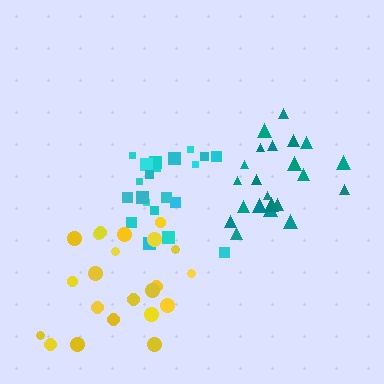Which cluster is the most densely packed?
Teal.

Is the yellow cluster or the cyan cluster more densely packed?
Cyan.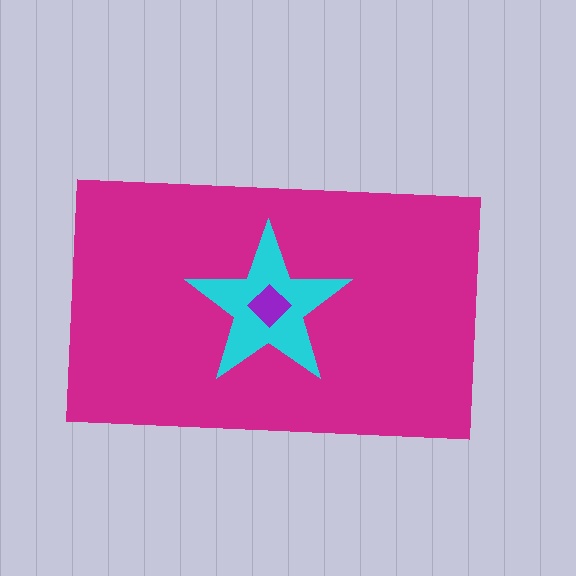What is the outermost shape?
The magenta rectangle.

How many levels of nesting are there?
3.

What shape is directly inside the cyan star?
The purple diamond.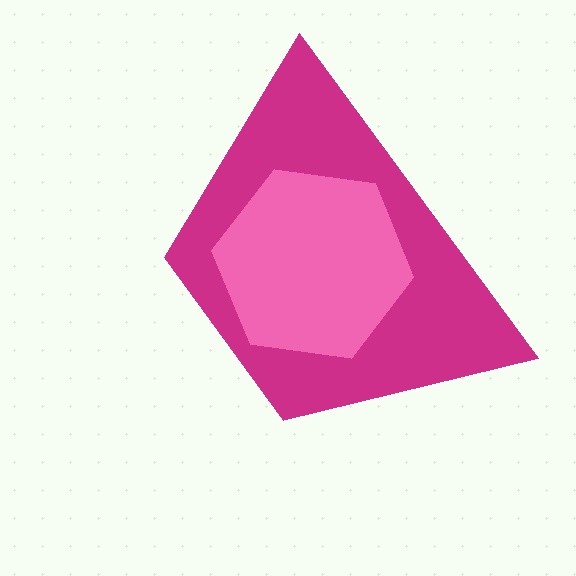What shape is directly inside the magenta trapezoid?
The pink hexagon.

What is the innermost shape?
The pink hexagon.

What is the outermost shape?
The magenta trapezoid.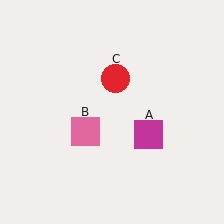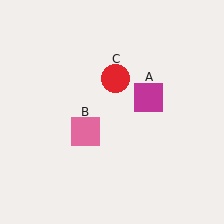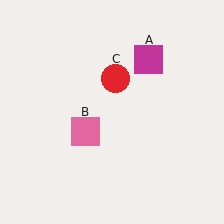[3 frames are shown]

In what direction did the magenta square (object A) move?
The magenta square (object A) moved up.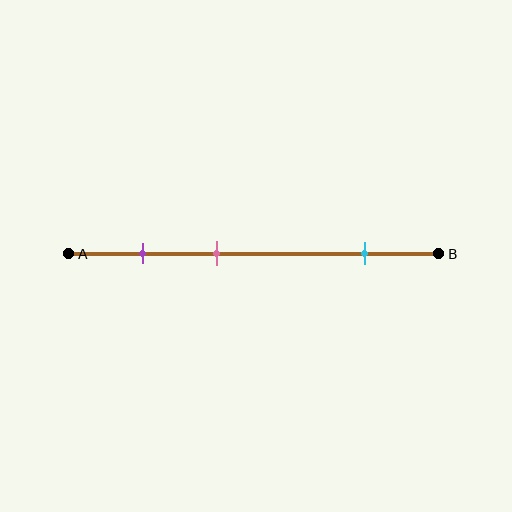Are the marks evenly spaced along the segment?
No, the marks are not evenly spaced.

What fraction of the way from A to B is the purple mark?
The purple mark is approximately 20% (0.2) of the way from A to B.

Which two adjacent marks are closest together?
The purple and pink marks are the closest adjacent pair.